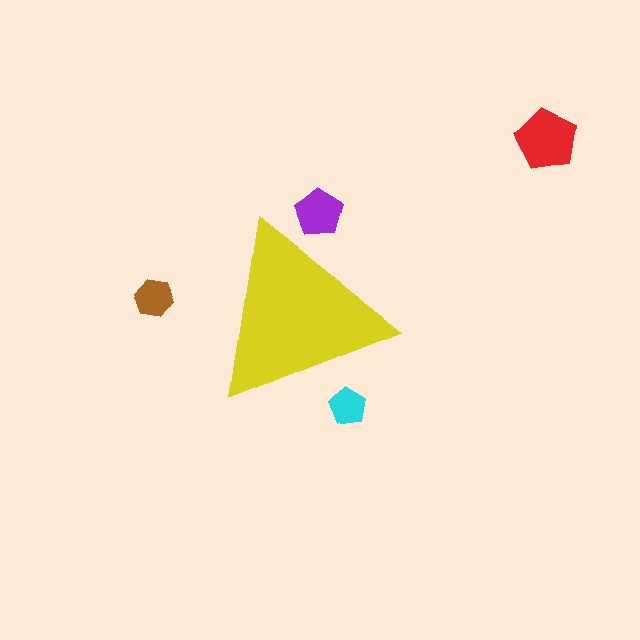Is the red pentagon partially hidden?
No, the red pentagon is fully visible.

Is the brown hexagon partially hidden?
No, the brown hexagon is fully visible.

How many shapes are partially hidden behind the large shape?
2 shapes are partially hidden.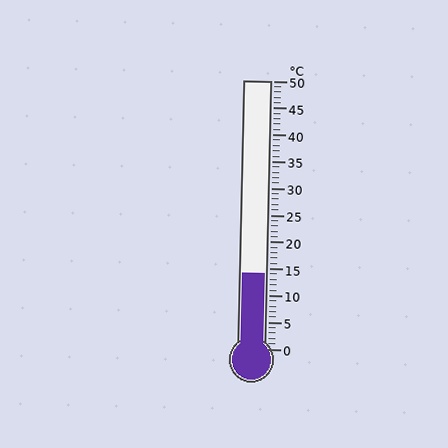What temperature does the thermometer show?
The thermometer shows approximately 14°C.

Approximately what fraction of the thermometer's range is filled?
The thermometer is filled to approximately 30% of its range.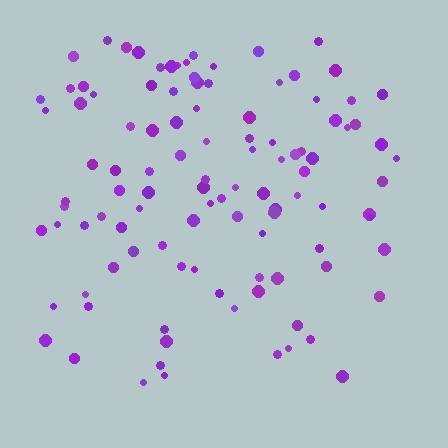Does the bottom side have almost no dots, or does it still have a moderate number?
Still a moderate number, just noticeably fewer than the top.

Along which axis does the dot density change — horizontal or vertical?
Vertical.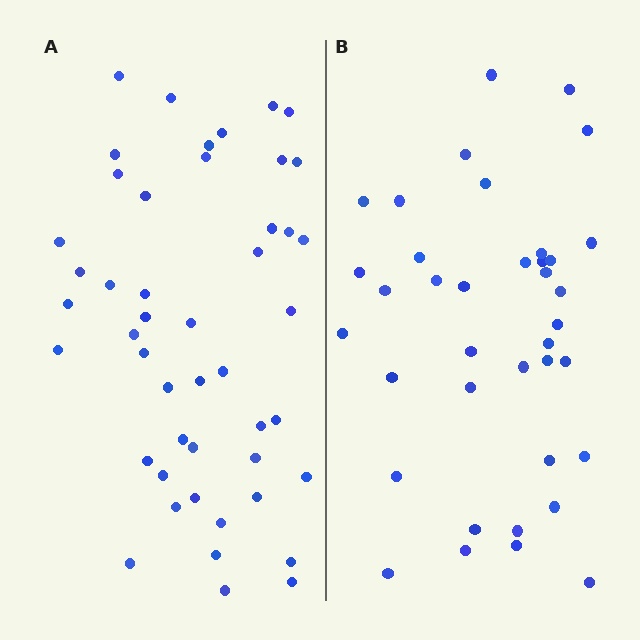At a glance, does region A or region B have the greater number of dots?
Region A (the left region) has more dots.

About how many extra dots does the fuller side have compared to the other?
Region A has roughly 8 or so more dots than region B.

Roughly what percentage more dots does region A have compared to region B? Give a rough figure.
About 25% more.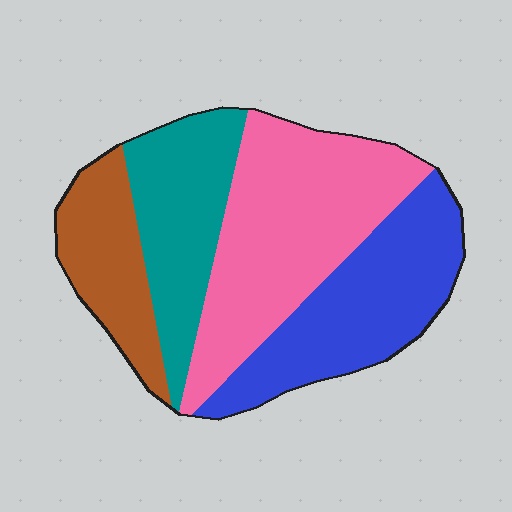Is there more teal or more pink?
Pink.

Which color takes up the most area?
Pink, at roughly 35%.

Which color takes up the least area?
Brown, at roughly 15%.